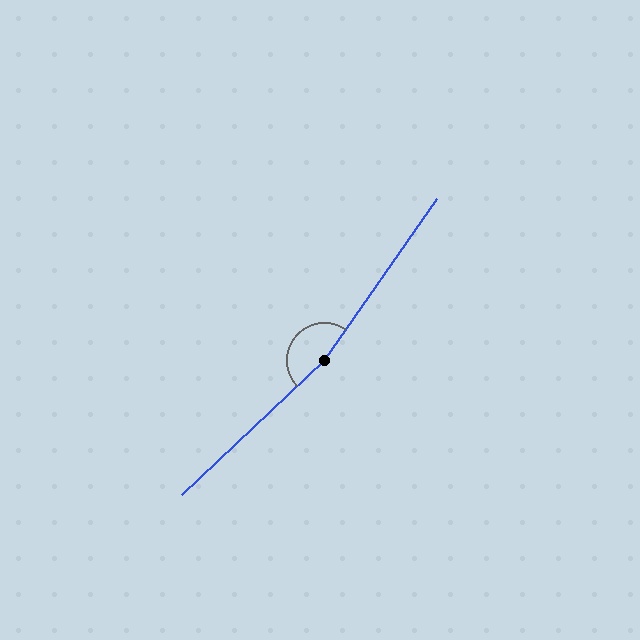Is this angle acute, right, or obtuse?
It is obtuse.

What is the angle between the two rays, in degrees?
Approximately 168 degrees.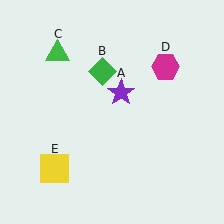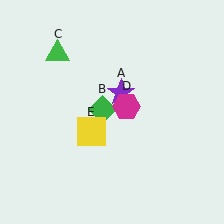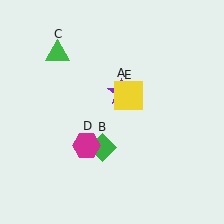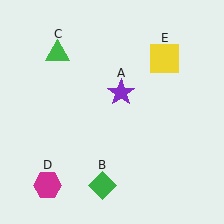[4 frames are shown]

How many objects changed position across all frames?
3 objects changed position: green diamond (object B), magenta hexagon (object D), yellow square (object E).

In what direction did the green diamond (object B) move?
The green diamond (object B) moved down.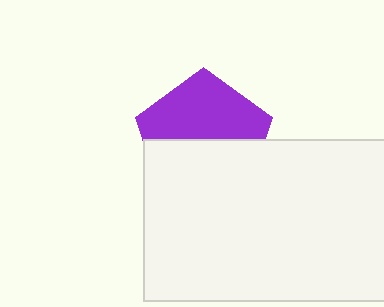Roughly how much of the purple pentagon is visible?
About half of it is visible (roughly 51%).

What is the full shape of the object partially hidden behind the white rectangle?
The partially hidden object is a purple pentagon.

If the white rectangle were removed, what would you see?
You would see the complete purple pentagon.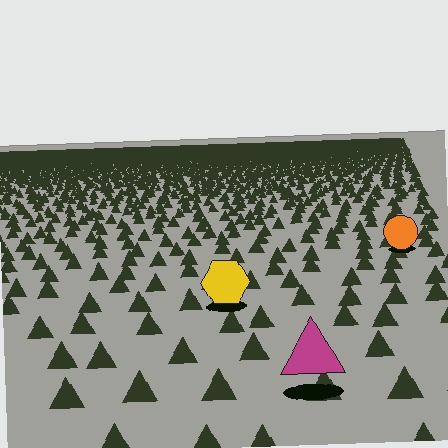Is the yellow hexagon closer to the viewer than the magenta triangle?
No. The magenta triangle is closer — you can tell from the texture gradient: the ground texture is coarser near it.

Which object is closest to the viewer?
The magenta triangle is closest. The texture marks near it are larger and more spread out.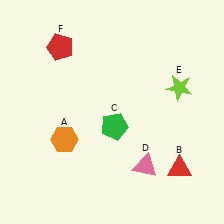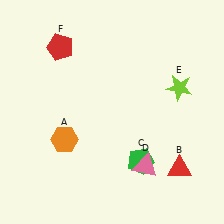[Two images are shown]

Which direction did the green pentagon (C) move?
The green pentagon (C) moved down.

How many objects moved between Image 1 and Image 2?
1 object moved between the two images.